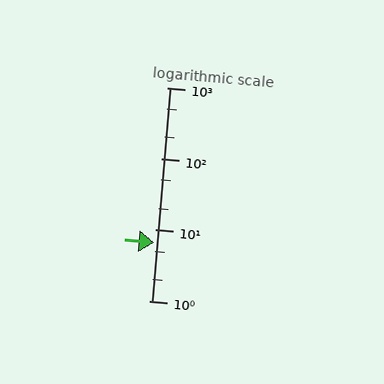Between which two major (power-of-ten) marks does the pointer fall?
The pointer is between 1 and 10.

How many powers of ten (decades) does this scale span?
The scale spans 3 decades, from 1 to 1000.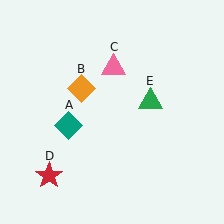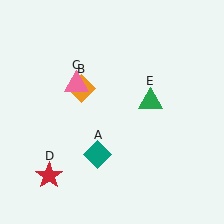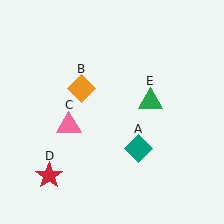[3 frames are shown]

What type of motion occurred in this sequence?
The teal diamond (object A), pink triangle (object C) rotated counterclockwise around the center of the scene.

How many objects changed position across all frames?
2 objects changed position: teal diamond (object A), pink triangle (object C).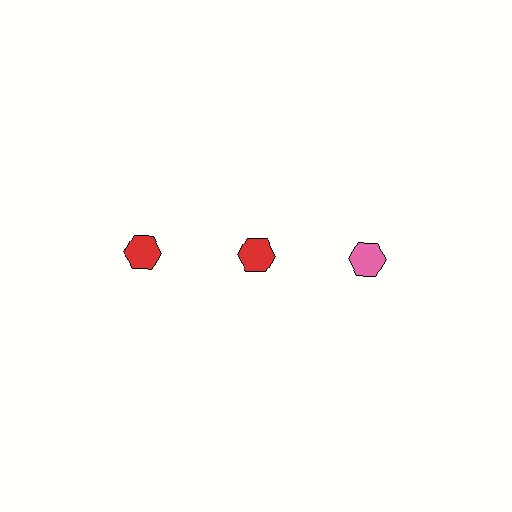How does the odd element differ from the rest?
It has a different color: pink instead of red.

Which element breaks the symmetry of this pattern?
The pink hexagon in the top row, center column breaks the symmetry. All other shapes are red hexagons.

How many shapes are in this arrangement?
There are 3 shapes arranged in a grid pattern.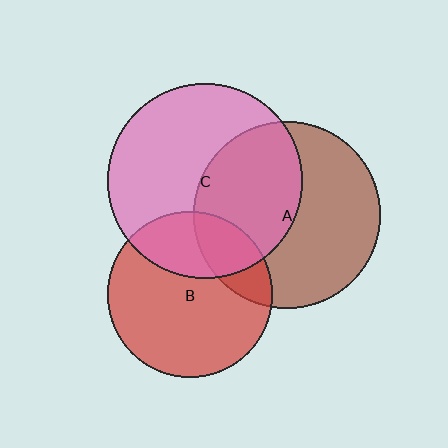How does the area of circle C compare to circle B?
Approximately 1.4 times.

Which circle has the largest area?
Circle C (pink).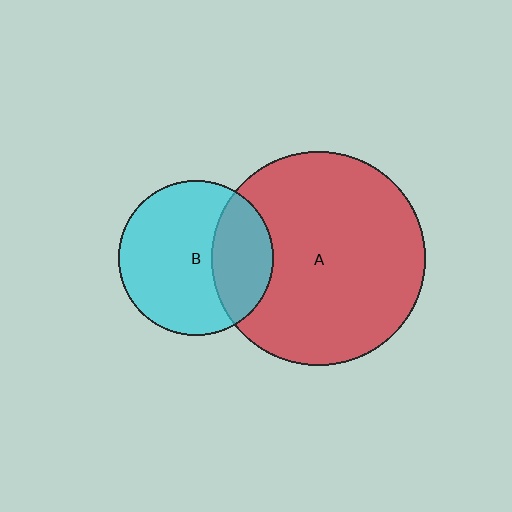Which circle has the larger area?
Circle A (red).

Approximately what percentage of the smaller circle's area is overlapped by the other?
Approximately 30%.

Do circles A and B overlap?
Yes.